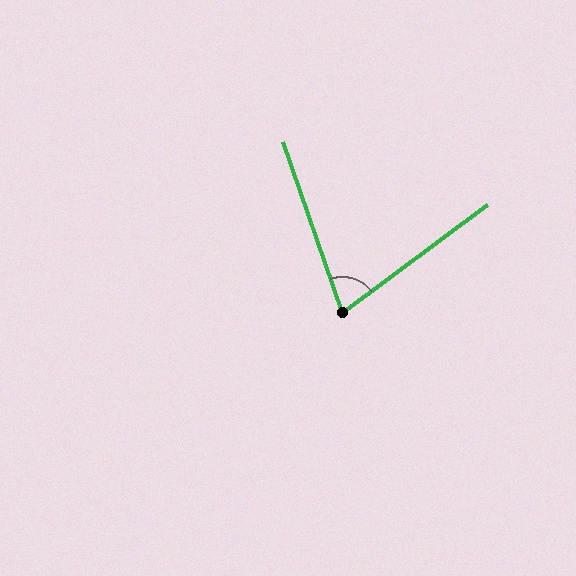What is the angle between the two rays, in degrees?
Approximately 72 degrees.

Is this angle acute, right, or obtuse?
It is acute.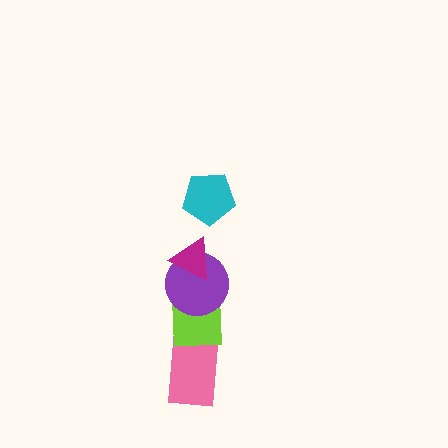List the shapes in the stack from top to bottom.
From top to bottom: the cyan pentagon, the magenta triangle, the purple circle, the lime square, the pink rectangle.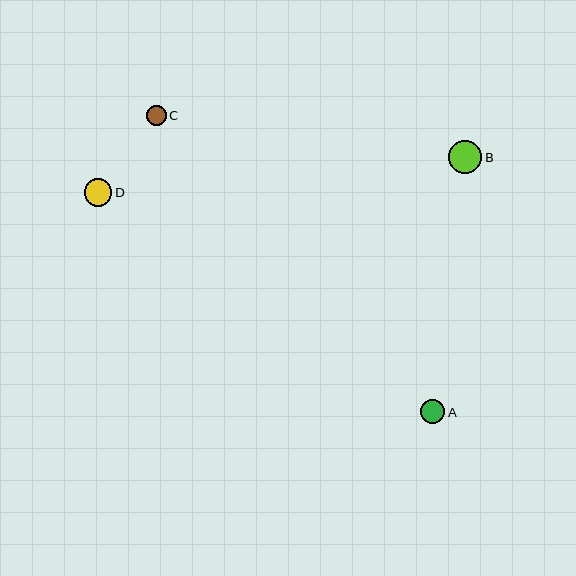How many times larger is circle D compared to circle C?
Circle D is approximately 1.4 times the size of circle C.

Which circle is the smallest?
Circle C is the smallest with a size of approximately 20 pixels.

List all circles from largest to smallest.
From largest to smallest: B, D, A, C.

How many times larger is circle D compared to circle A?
Circle D is approximately 1.1 times the size of circle A.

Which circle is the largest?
Circle B is the largest with a size of approximately 33 pixels.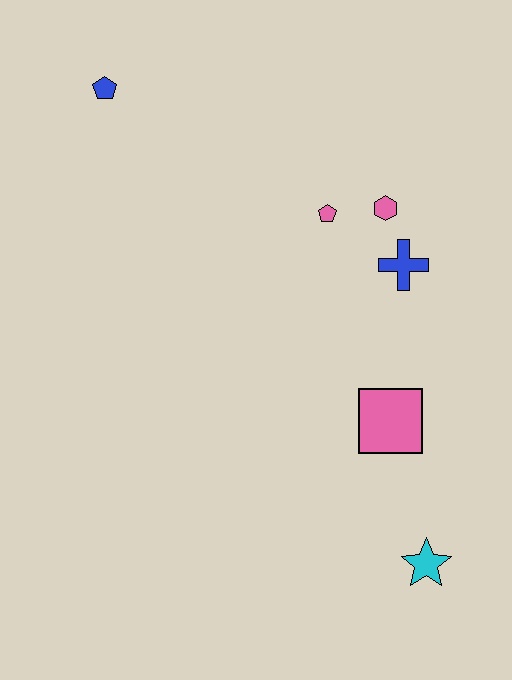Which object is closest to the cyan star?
The pink square is closest to the cyan star.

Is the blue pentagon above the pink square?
Yes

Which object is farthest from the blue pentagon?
The cyan star is farthest from the blue pentagon.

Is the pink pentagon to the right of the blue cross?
No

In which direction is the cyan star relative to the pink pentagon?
The cyan star is below the pink pentagon.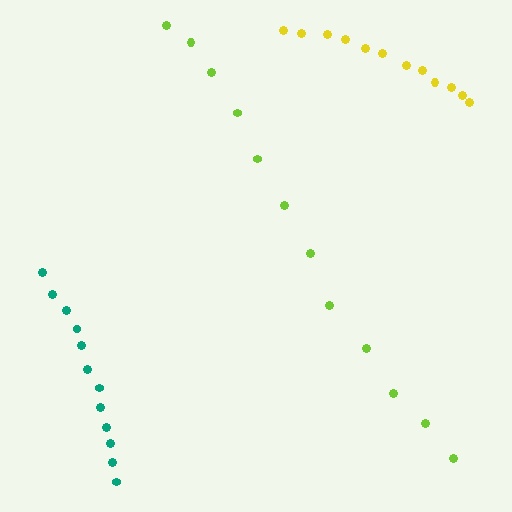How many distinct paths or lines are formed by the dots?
There are 3 distinct paths.